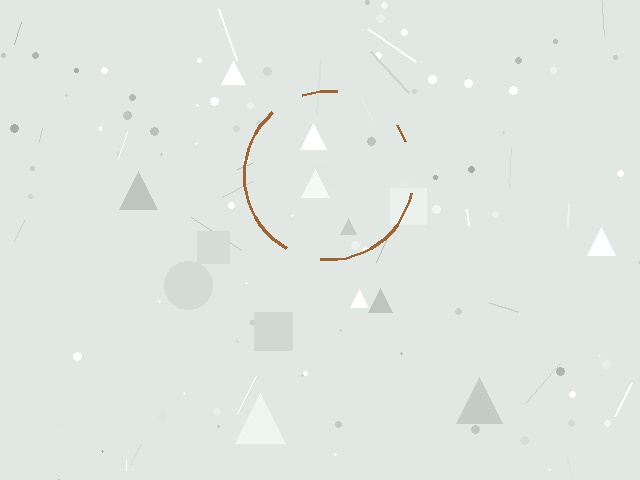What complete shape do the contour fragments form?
The contour fragments form a circle.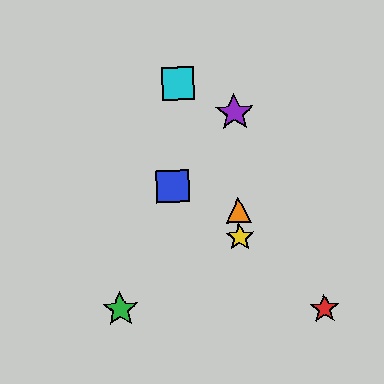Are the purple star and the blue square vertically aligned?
No, the purple star is at x≈235 and the blue square is at x≈173.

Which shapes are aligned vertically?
The yellow star, the purple star, the orange triangle are aligned vertically.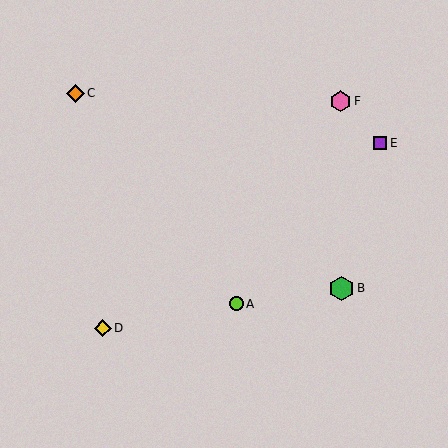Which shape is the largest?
The green hexagon (labeled B) is the largest.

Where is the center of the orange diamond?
The center of the orange diamond is at (75, 93).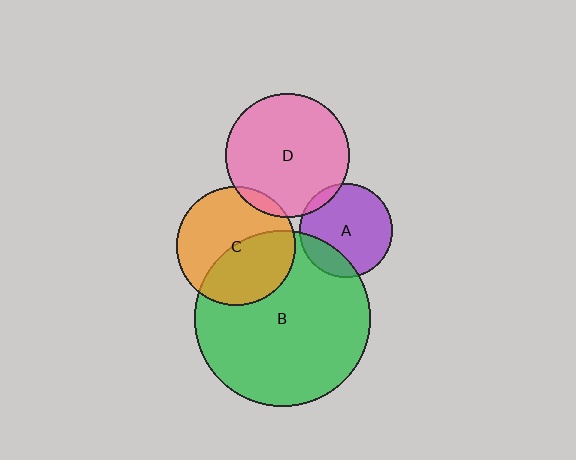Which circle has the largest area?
Circle B (green).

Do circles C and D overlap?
Yes.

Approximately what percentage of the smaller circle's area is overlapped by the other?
Approximately 5%.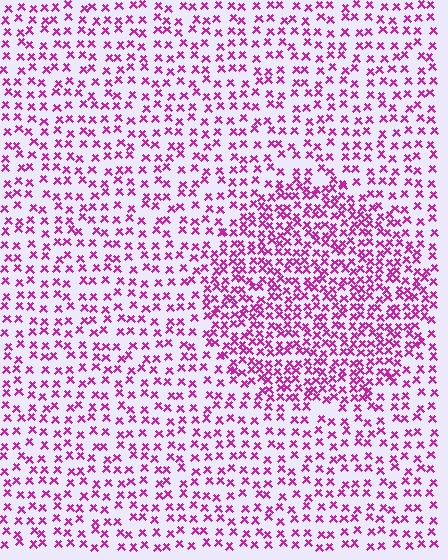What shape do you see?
I see a circle.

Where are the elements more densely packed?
The elements are more densely packed inside the circle boundary.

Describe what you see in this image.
The image contains small magenta elements arranged at two different densities. A circle-shaped region is visible where the elements are more densely packed than the surrounding area.